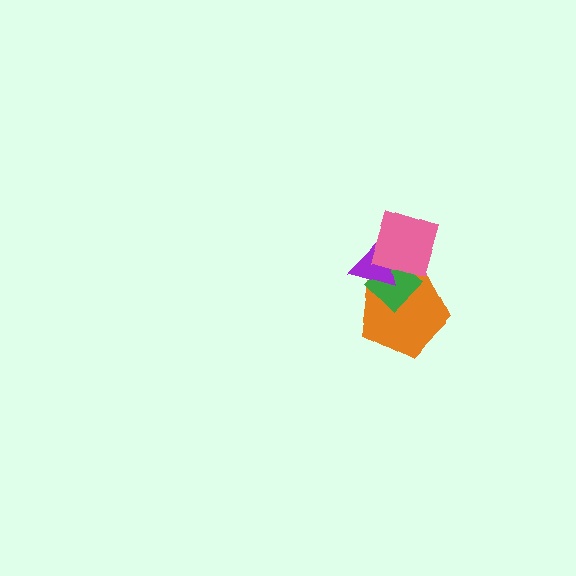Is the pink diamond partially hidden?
No, no other shape covers it.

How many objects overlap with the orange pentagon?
3 objects overlap with the orange pentagon.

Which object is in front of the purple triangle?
The pink diamond is in front of the purple triangle.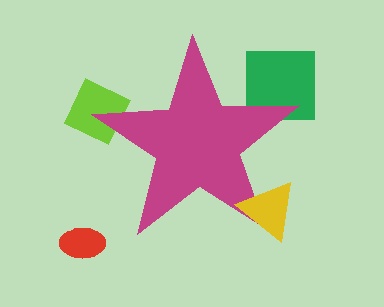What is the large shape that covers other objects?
A magenta star.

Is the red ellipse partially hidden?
No, the red ellipse is fully visible.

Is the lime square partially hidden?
Yes, the lime square is partially hidden behind the magenta star.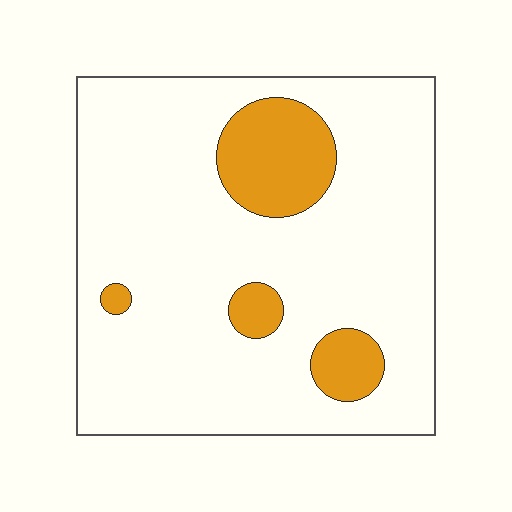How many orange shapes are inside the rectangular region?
4.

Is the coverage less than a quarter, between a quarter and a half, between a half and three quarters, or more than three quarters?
Less than a quarter.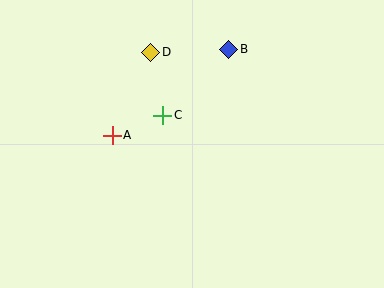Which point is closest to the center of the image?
Point C at (163, 115) is closest to the center.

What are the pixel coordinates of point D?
Point D is at (151, 52).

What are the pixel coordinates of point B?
Point B is at (229, 49).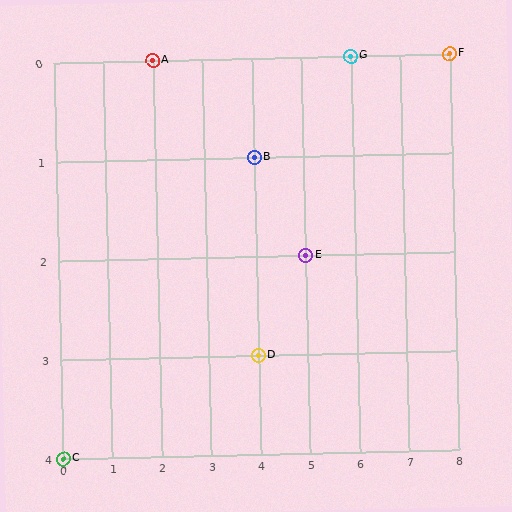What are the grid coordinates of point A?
Point A is at grid coordinates (2, 0).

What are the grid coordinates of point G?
Point G is at grid coordinates (6, 0).